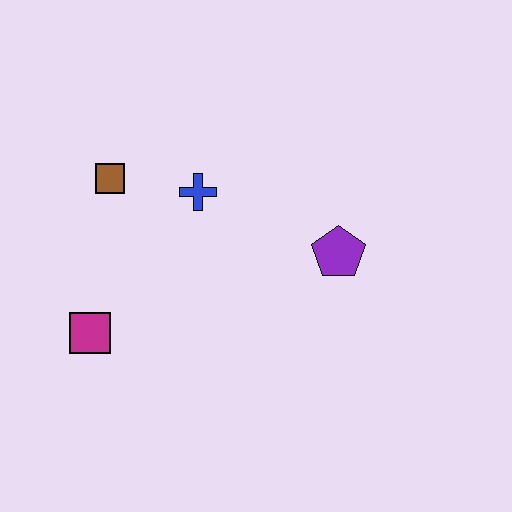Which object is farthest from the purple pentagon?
The magenta square is farthest from the purple pentagon.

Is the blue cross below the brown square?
Yes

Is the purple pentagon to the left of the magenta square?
No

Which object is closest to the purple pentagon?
The blue cross is closest to the purple pentagon.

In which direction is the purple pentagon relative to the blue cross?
The purple pentagon is to the right of the blue cross.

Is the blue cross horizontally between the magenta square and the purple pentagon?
Yes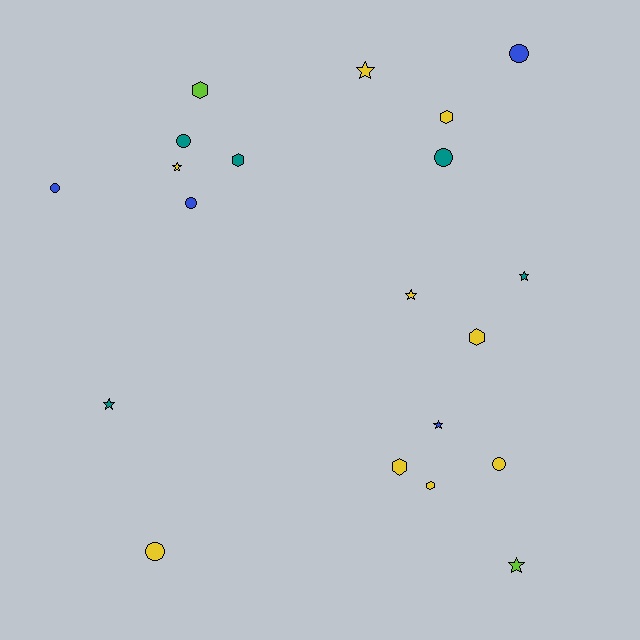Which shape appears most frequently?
Star, with 7 objects.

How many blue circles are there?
There are 3 blue circles.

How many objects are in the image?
There are 20 objects.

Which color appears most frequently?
Yellow, with 9 objects.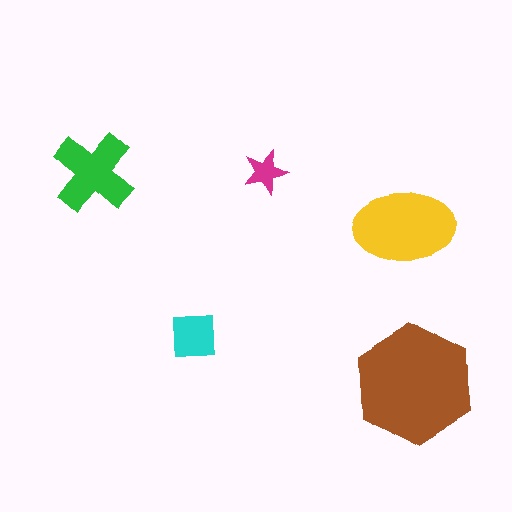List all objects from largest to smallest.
The brown hexagon, the yellow ellipse, the green cross, the cyan square, the magenta star.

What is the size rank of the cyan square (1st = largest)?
4th.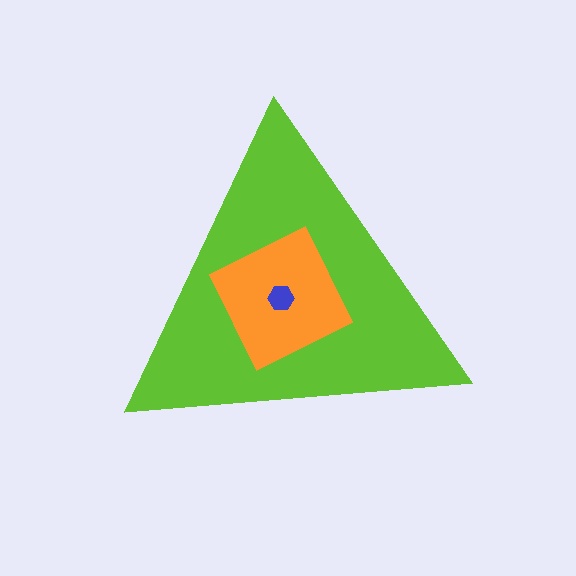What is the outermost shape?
The lime triangle.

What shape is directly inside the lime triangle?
The orange square.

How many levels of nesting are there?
3.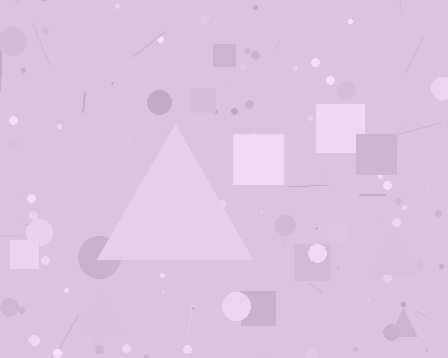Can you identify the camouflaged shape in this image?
The camouflaged shape is a triangle.